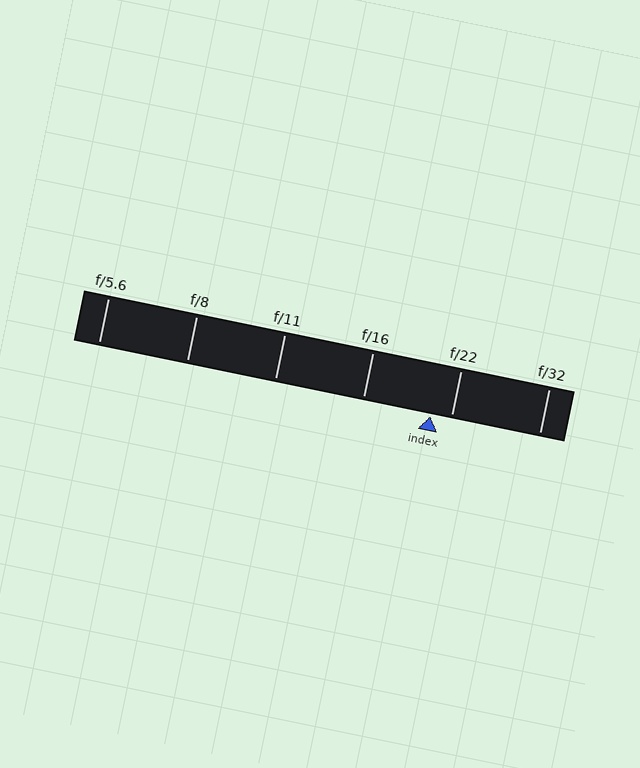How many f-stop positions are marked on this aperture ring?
There are 6 f-stop positions marked.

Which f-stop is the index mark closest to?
The index mark is closest to f/22.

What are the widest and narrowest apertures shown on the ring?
The widest aperture shown is f/5.6 and the narrowest is f/32.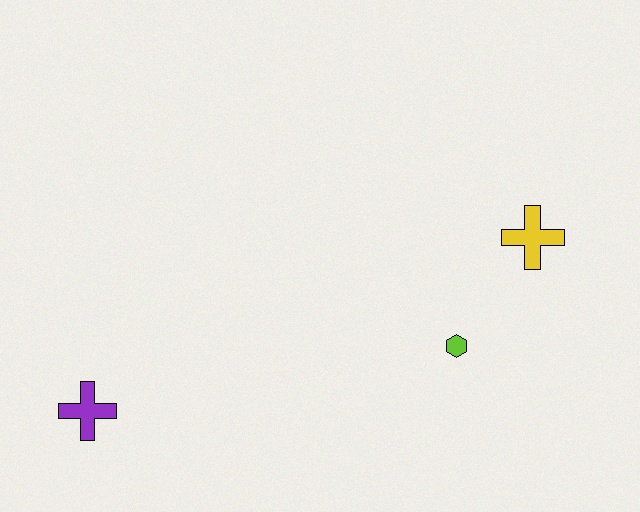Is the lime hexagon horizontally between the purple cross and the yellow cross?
Yes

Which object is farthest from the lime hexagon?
The purple cross is farthest from the lime hexagon.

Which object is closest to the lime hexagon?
The yellow cross is closest to the lime hexagon.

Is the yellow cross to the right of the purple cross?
Yes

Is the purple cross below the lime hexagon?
Yes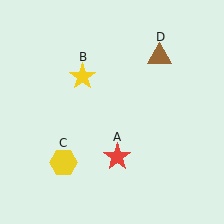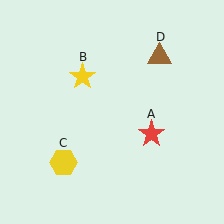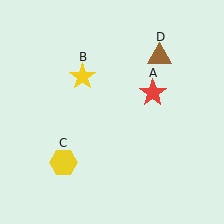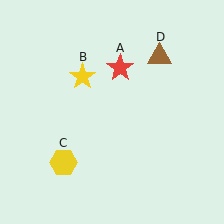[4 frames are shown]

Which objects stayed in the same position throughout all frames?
Yellow star (object B) and yellow hexagon (object C) and brown triangle (object D) remained stationary.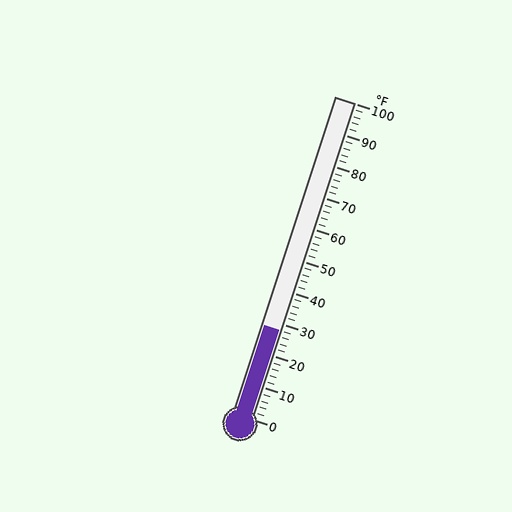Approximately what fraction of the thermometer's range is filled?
The thermometer is filled to approximately 30% of its range.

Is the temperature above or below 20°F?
The temperature is above 20°F.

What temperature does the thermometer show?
The thermometer shows approximately 28°F.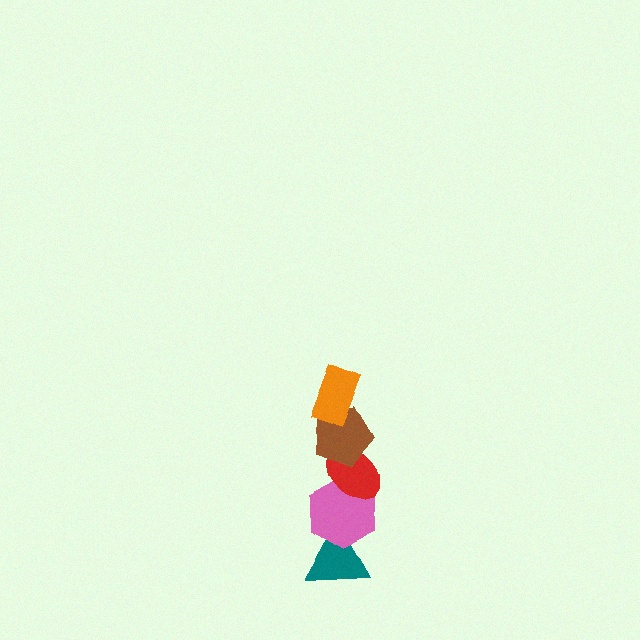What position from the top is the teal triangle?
The teal triangle is 5th from the top.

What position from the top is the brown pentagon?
The brown pentagon is 2nd from the top.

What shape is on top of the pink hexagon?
The red ellipse is on top of the pink hexagon.